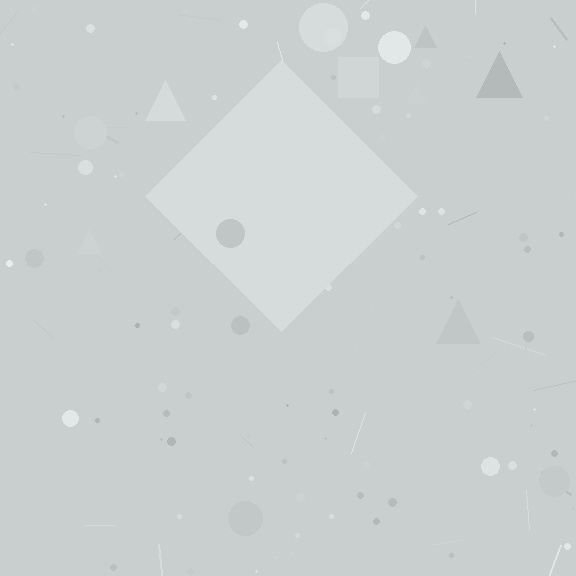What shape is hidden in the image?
A diamond is hidden in the image.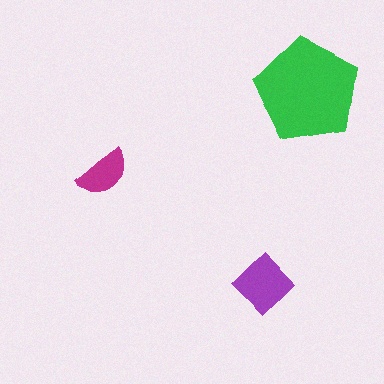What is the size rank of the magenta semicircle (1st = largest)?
3rd.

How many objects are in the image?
There are 3 objects in the image.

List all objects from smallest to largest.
The magenta semicircle, the purple diamond, the green pentagon.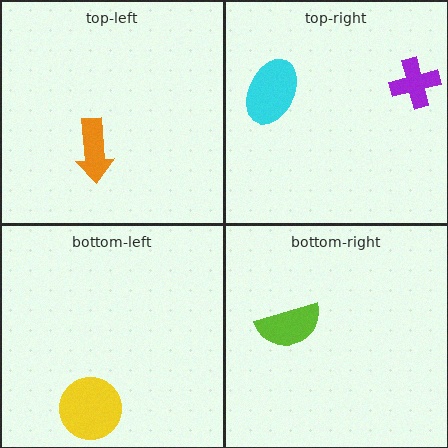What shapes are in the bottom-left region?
The yellow circle.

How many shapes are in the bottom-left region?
1.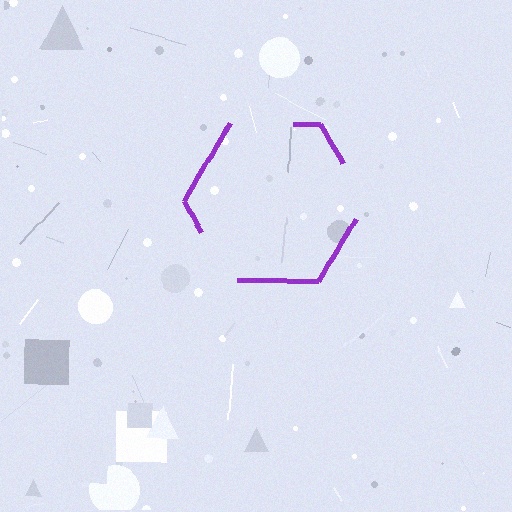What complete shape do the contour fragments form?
The contour fragments form a hexagon.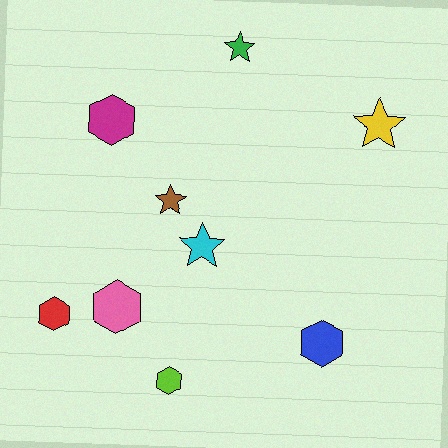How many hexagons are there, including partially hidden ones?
There are 5 hexagons.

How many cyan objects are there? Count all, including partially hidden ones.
There is 1 cyan object.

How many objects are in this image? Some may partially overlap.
There are 9 objects.